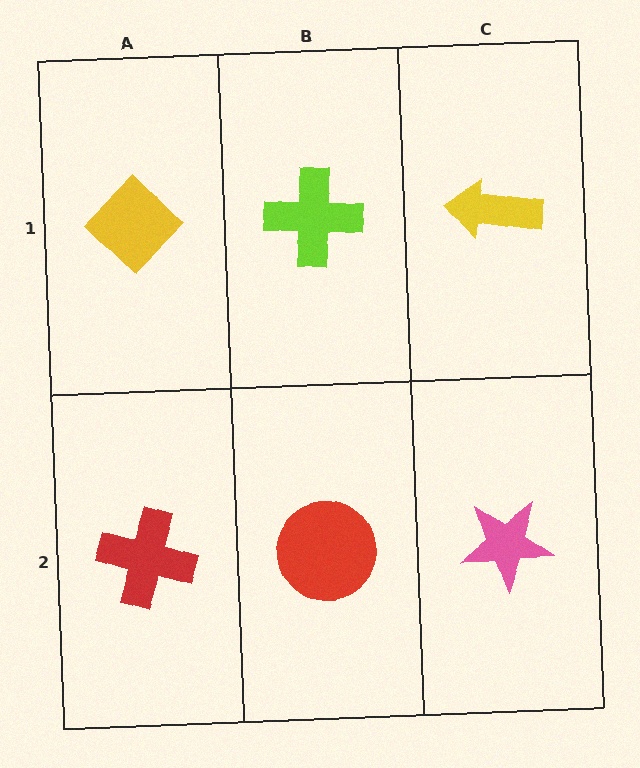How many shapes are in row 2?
3 shapes.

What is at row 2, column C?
A pink star.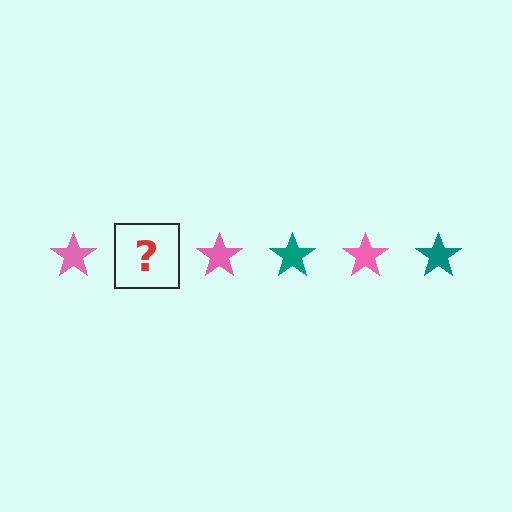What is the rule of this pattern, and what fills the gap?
The rule is that the pattern cycles through pink, teal stars. The gap should be filled with a teal star.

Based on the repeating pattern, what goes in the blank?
The blank should be a teal star.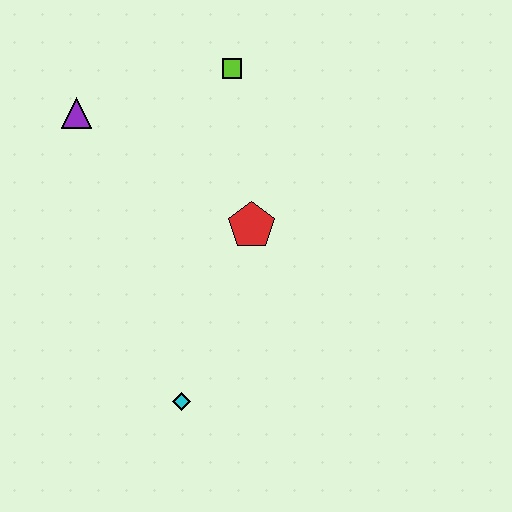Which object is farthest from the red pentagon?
The purple triangle is farthest from the red pentagon.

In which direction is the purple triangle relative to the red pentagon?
The purple triangle is to the left of the red pentagon.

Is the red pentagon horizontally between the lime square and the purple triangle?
No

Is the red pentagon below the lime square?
Yes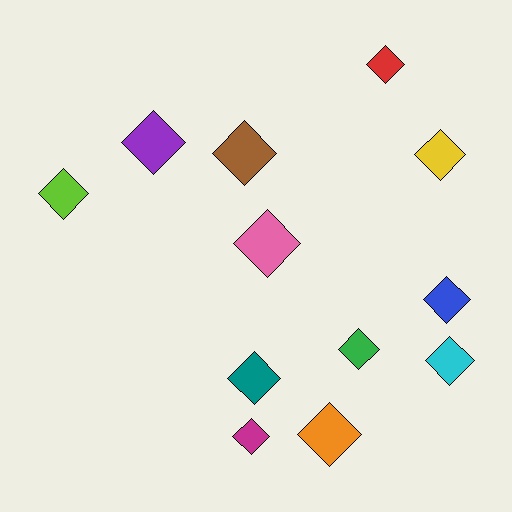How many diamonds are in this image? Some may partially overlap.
There are 12 diamonds.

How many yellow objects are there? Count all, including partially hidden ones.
There is 1 yellow object.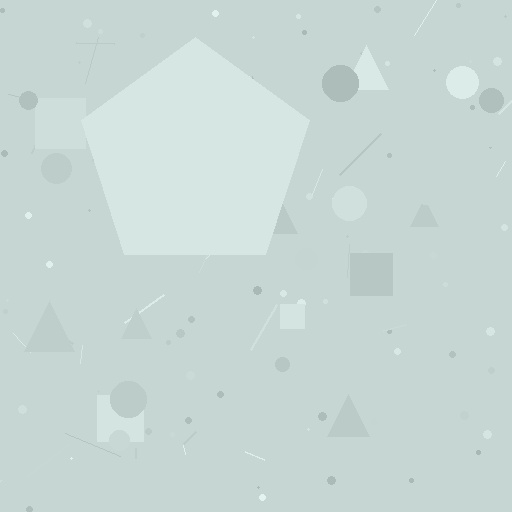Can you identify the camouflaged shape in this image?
The camouflaged shape is a pentagon.